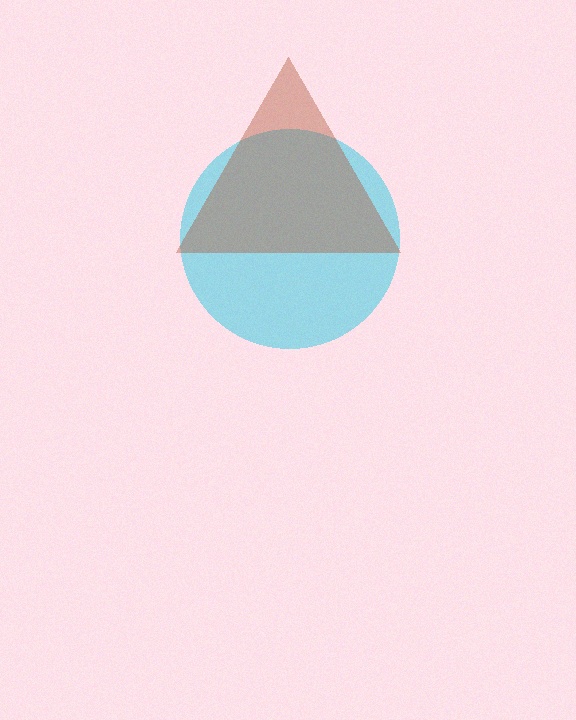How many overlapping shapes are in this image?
There are 2 overlapping shapes in the image.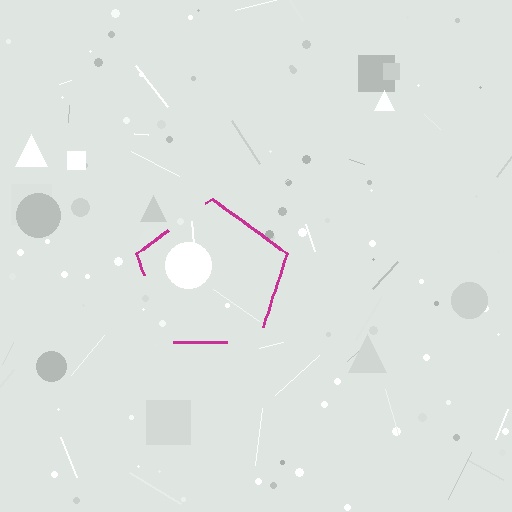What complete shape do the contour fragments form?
The contour fragments form a pentagon.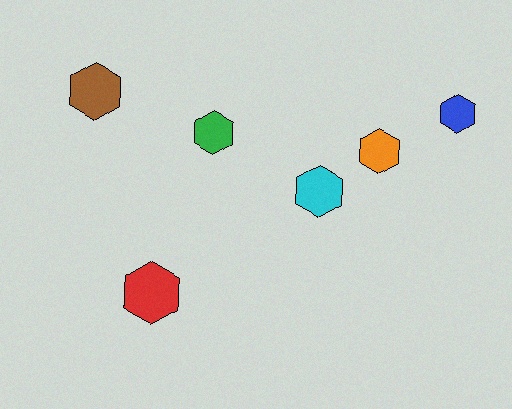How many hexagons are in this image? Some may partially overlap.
There are 6 hexagons.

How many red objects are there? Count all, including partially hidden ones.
There is 1 red object.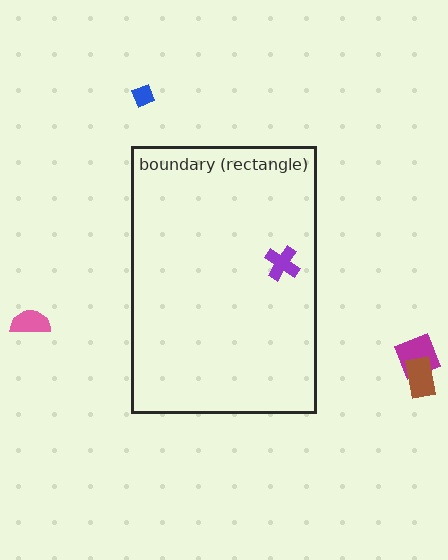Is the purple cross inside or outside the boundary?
Inside.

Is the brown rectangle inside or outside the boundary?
Outside.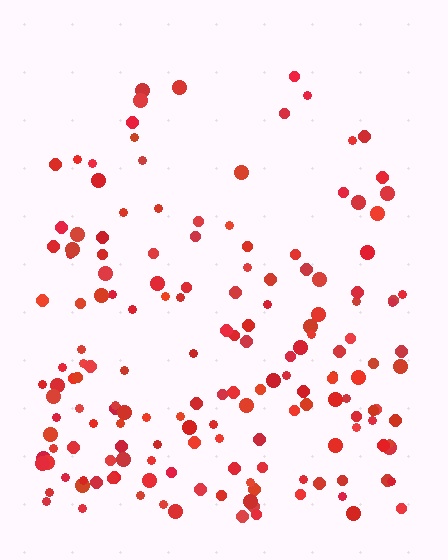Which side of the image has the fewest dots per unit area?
The top.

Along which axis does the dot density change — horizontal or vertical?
Vertical.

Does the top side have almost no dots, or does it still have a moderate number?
Still a moderate number, just noticeably fewer than the bottom.